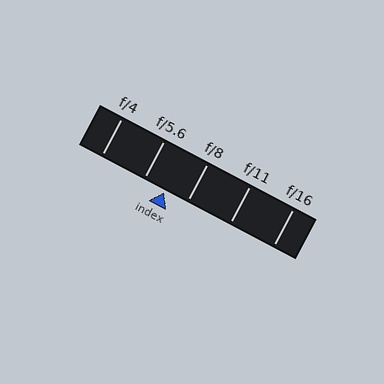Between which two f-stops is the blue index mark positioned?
The index mark is between f/5.6 and f/8.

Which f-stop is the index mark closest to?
The index mark is closest to f/5.6.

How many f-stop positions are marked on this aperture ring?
There are 5 f-stop positions marked.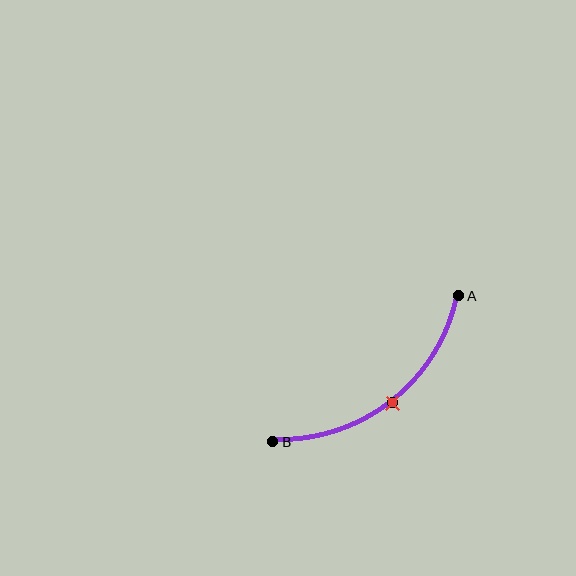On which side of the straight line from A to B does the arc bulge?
The arc bulges below and to the right of the straight line connecting A and B.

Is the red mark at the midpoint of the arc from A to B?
Yes. The red mark lies on the arc at equal arc-length from both A and B — it is the arc midpoint.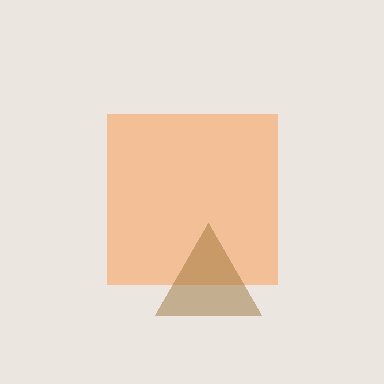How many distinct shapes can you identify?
There are 2 distinct shapes: an orange square, a brown triangle.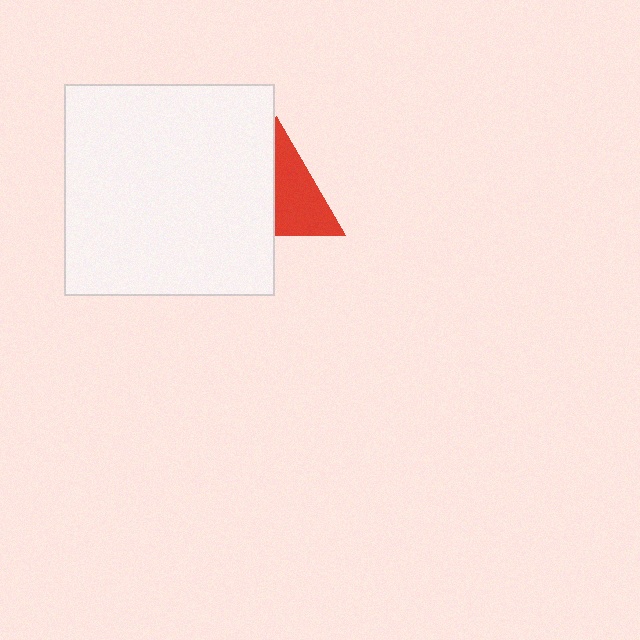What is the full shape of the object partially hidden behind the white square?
The partially hidden object is a red triangle.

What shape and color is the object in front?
The object in front is a white square.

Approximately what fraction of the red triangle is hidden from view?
Roughly 48% of the red triangle is hidden behind the white square.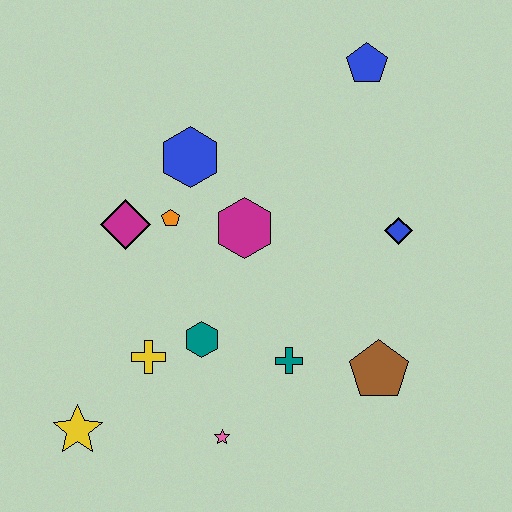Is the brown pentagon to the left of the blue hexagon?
No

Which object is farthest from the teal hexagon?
The blue pentagon is farthest from the teal hexagon.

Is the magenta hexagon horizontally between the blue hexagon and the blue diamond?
Yes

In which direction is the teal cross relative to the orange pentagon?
The teal cross is below the orange pentagon.